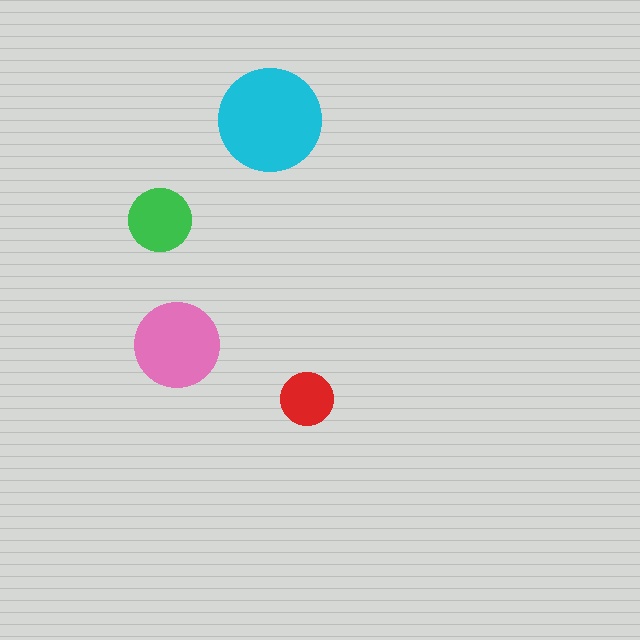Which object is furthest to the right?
The red circle is rightmost.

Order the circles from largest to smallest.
the cyan one, the pink one, the green one, the red one.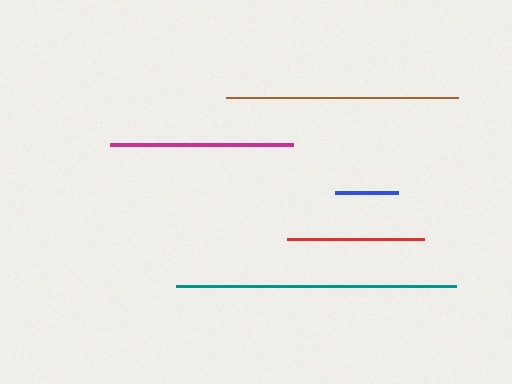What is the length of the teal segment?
The teal segment is approximately 280 pixels long.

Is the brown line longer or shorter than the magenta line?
The brown line is longer than the magenta line.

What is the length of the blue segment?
The blue segment is approximately 63 pixels long.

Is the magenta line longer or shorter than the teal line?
The teal line is longer than the magenta line.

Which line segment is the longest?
The teal line is the longest at approximately 280 pixels.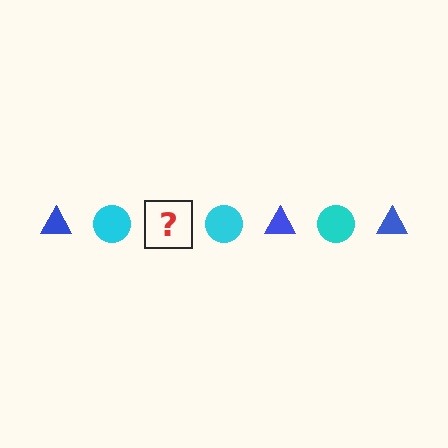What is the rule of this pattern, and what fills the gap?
The rule is that the pattern alternates between blue triangle and cyan circle. The gap should be filled with a blue triangle.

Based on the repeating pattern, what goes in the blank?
The blank should be a blue triangle.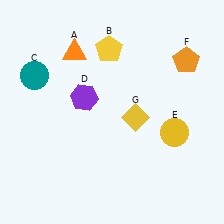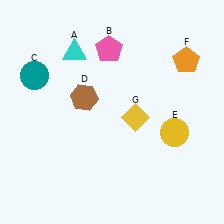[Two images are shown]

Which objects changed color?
A changed from orange to cyan. B changed from yellow to pink. D changed from purple to brown.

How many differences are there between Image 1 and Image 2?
There are 3 differences between the two images.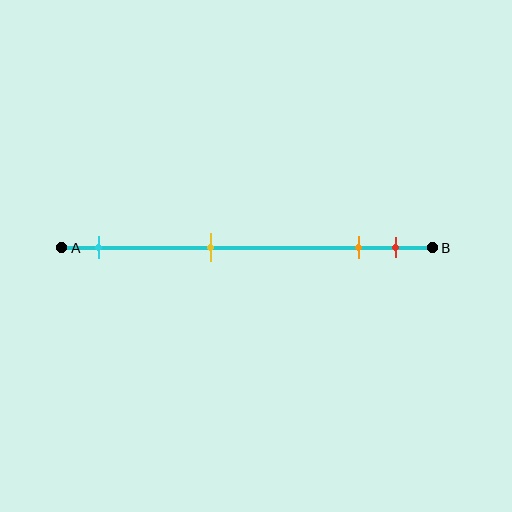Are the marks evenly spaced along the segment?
No, the marks are not evenly spaced.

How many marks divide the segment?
There are 4 marks dividing the segment.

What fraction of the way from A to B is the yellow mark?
The yellow mark is approximately 40% (0.4) of the way from A to B.